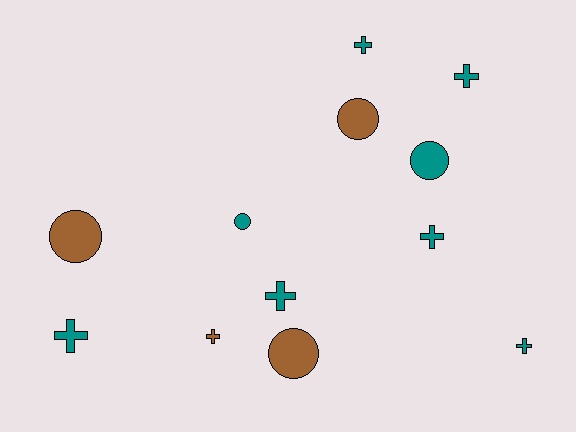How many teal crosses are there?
There are 6 teal crosses.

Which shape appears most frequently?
Cross, with 7 objects.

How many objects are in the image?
There are 12 objects.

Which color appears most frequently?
Teal, with 8 objects.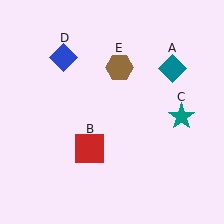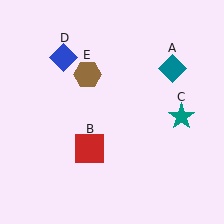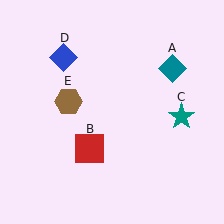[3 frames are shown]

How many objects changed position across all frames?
1 object changed position: brown hexagon (object E).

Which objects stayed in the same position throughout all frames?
Teal diamond (object A) and red square (object B) and teal star (object C) and blue diamond (object D) remained stationary.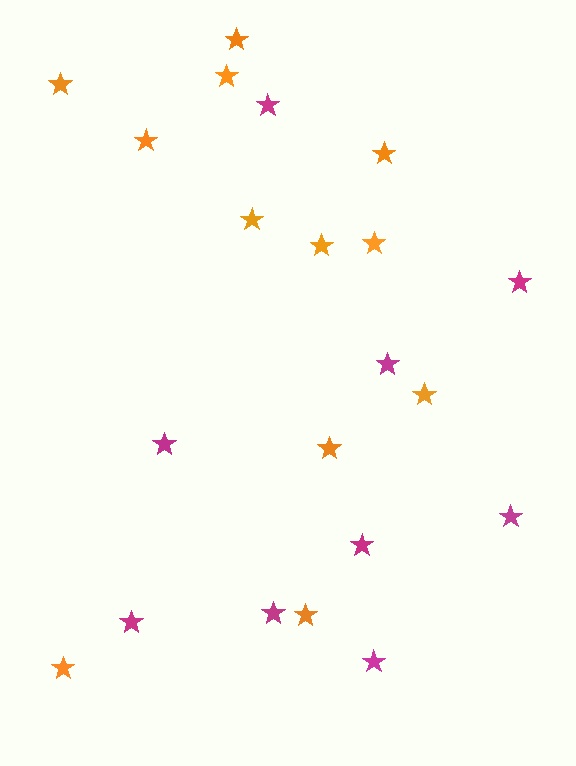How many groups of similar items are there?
There are 2 groups: one group of orange stars (12) and one group of magenta stars (9).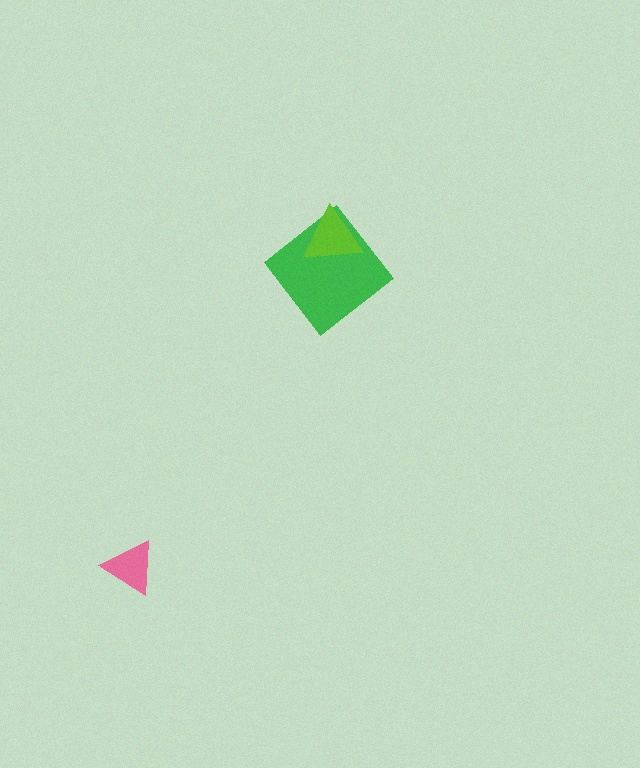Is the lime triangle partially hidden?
No, no other shape covers it.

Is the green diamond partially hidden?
Yes, it is partially covered by another shape.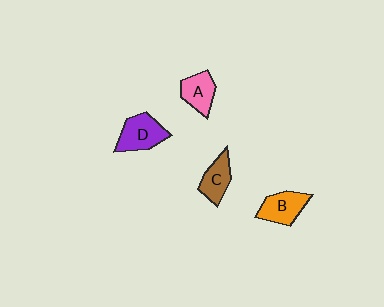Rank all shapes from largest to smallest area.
From largest to smallest: D (purple), B (orange), A (pink), C (brown).